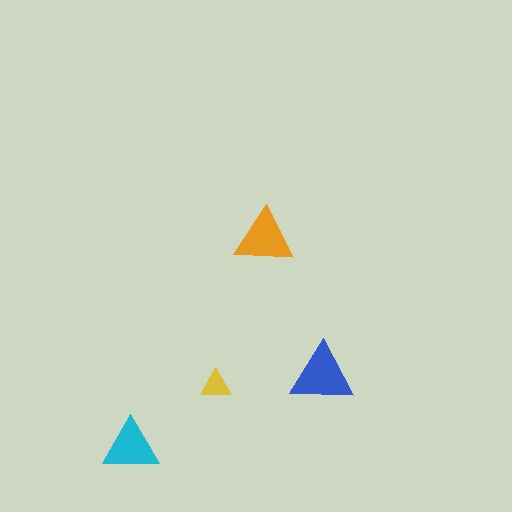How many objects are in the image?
There are 4 objects in the image.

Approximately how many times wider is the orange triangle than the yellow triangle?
About 2 times wider.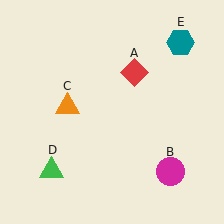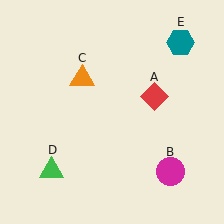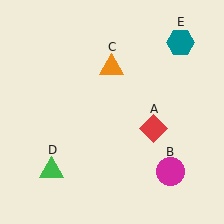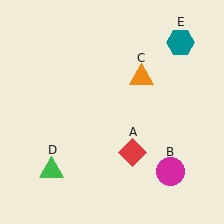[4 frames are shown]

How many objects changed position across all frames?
2 objects changed position: red diamond (object A), orange triangle (object C).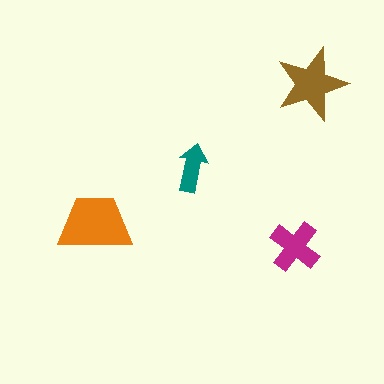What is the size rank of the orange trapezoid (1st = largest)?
1st.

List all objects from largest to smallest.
The orange trapezoid, the brown star, the magenta cross, the teal arrow.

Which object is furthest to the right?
The brown star is rightmost.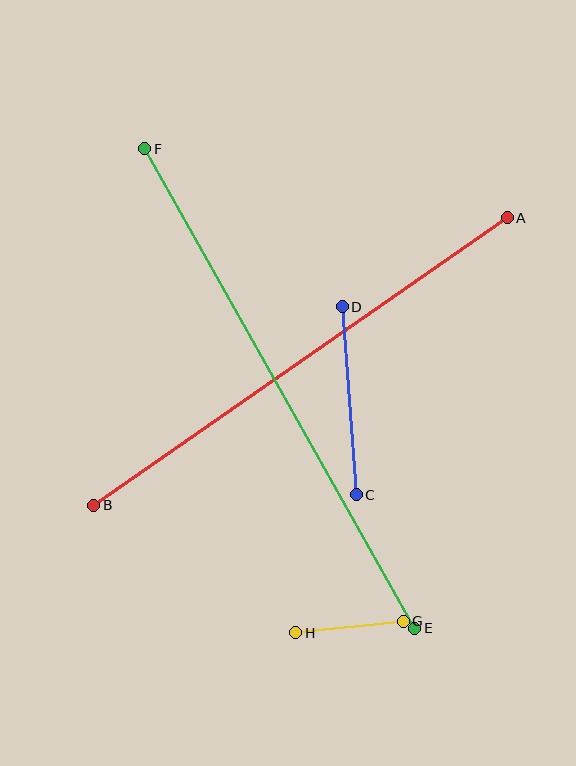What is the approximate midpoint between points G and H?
The midpoint is at approximately (349, 627) pixels.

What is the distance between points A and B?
The distance is approximately 504 pixels.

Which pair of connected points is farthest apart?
Points E and F are farthest apart.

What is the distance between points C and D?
The distance is approximately 189 pixels.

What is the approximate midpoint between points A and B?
The midpoint is at approximately (300, 361) pixels.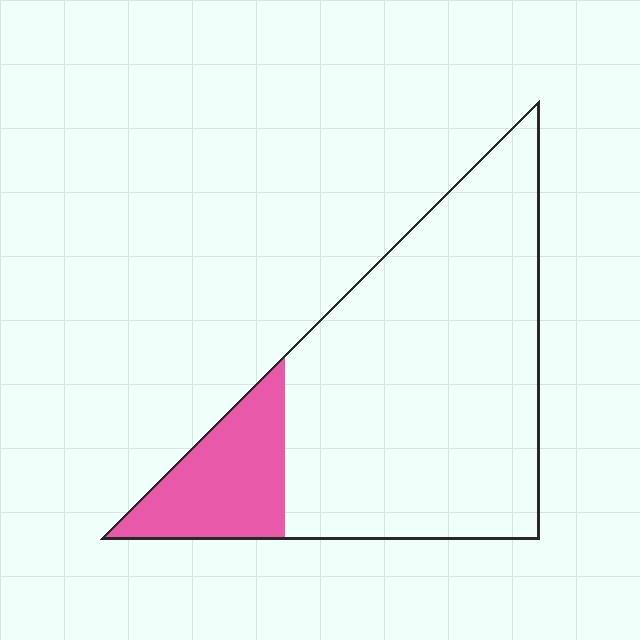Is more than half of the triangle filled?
No.